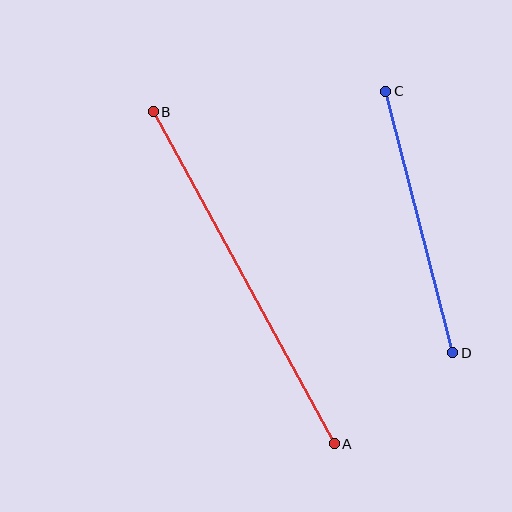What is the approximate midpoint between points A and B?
The midpoint is at approximately (244, 278) pixels.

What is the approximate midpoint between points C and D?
The midpoint is at approximately (419, 222) pixels.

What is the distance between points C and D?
The distance is approximately 270 pixels.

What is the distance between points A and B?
The distance is approximately 378 pixels.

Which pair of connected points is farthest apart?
Points A and B are farthest apart.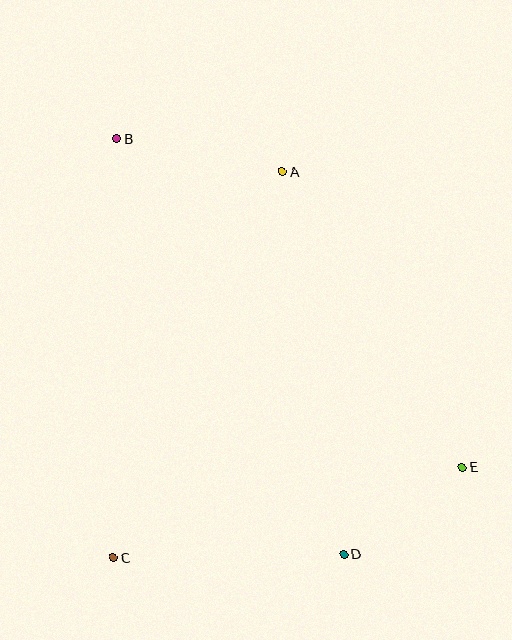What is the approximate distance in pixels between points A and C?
The distance between A and C is approximately 421 pixels.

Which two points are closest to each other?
Points D and E are closest to each other.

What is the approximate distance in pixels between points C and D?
The distance between C and D is approximately 230 pixels.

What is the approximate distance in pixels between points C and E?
The distance between C and E is approximately 360 pixels.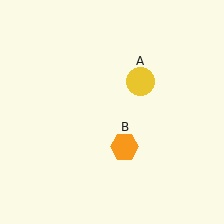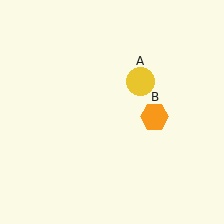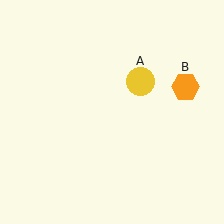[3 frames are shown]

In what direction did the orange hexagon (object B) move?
The orange hexagon (object B) moved up and to the right.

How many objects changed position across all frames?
1 object changed position: orange hexagon (object B).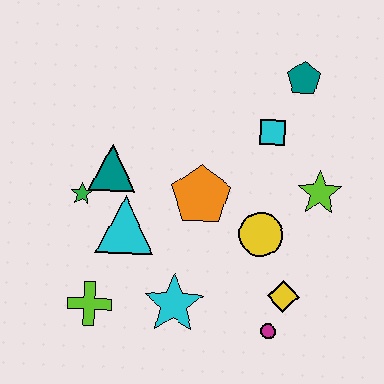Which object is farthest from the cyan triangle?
The teal pentagon is farthest from the cyan triangle.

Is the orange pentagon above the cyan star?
Yes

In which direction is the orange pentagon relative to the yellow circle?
The orange pentagon is to the left of the yellow circle.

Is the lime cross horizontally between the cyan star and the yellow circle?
No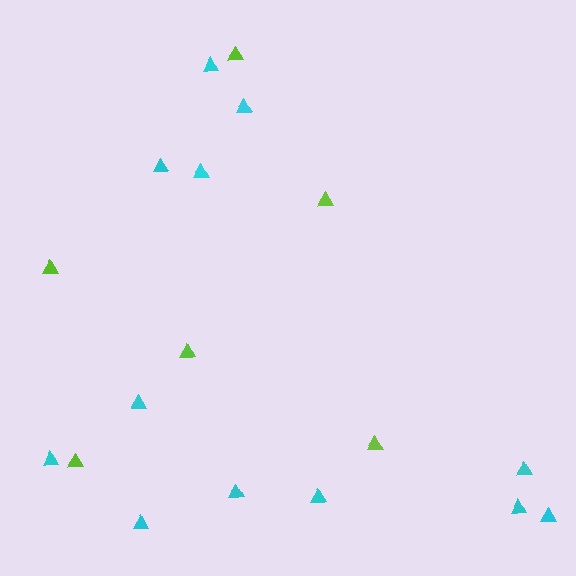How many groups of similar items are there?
There are 2 groups: one group of cyan triangles (12) and one group of lime triangles (6).